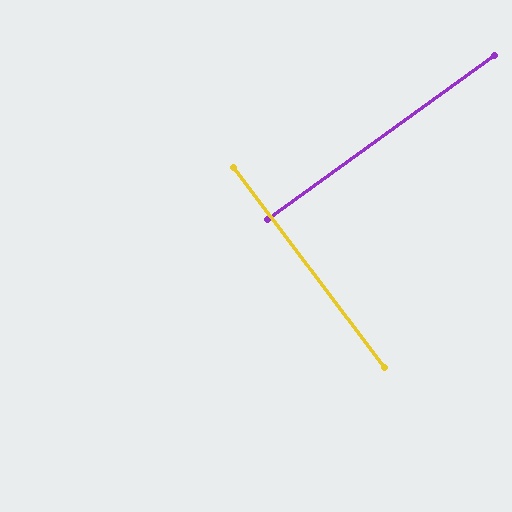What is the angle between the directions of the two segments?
Approximately 89 degrees.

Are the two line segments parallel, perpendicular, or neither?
Perpendicular — they meet at approximately 89°.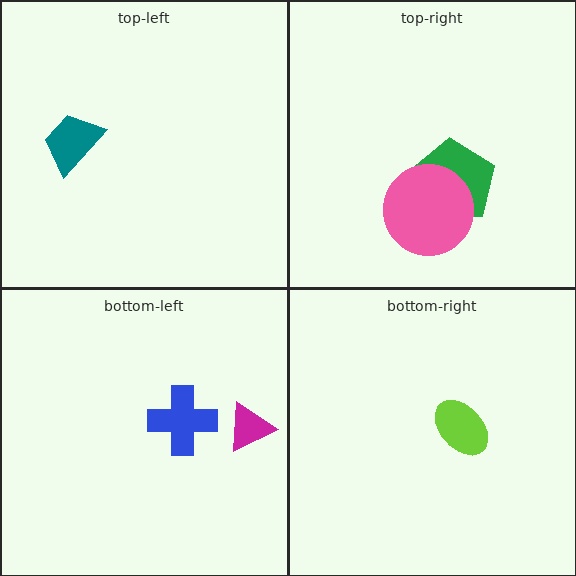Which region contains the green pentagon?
The top-right region.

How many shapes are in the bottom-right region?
1.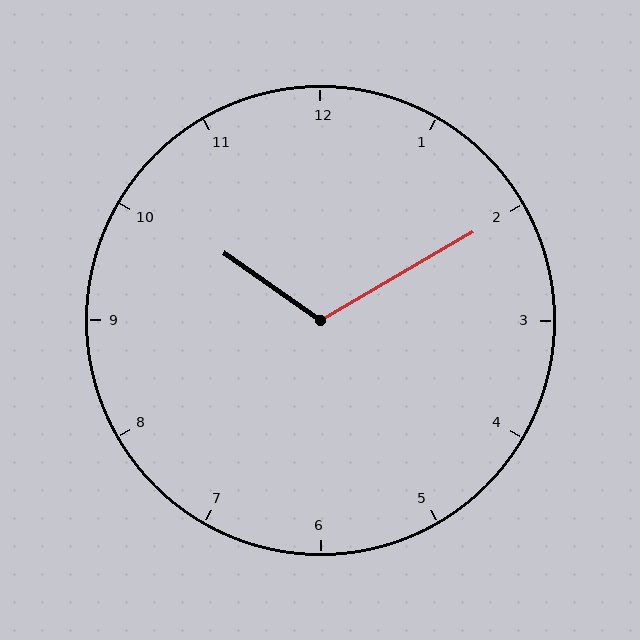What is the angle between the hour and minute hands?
Approximately 115 degrees.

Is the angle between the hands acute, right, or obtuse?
It is obtuse.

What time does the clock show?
10:10.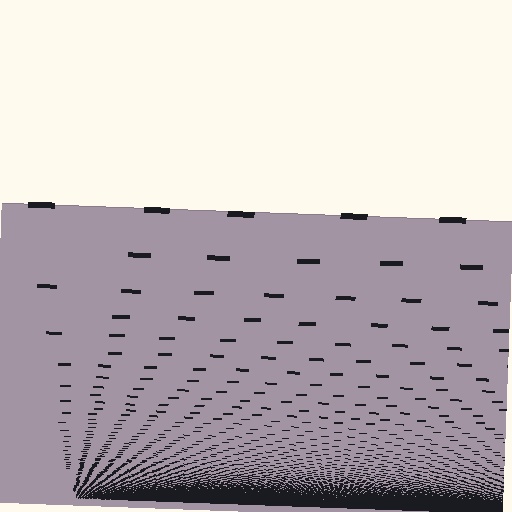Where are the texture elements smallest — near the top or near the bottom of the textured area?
Near the bottom.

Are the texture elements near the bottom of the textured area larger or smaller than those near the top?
Smaller. The gradient is inverted — elements near the bottom are smaller and denser.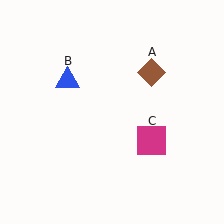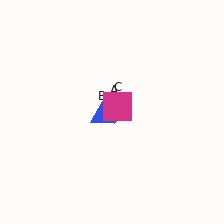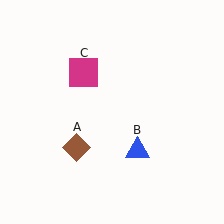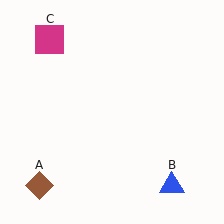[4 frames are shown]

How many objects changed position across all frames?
3 objects changed position: brown diamond (object A), blue triangle (object B), magenta square (object C).